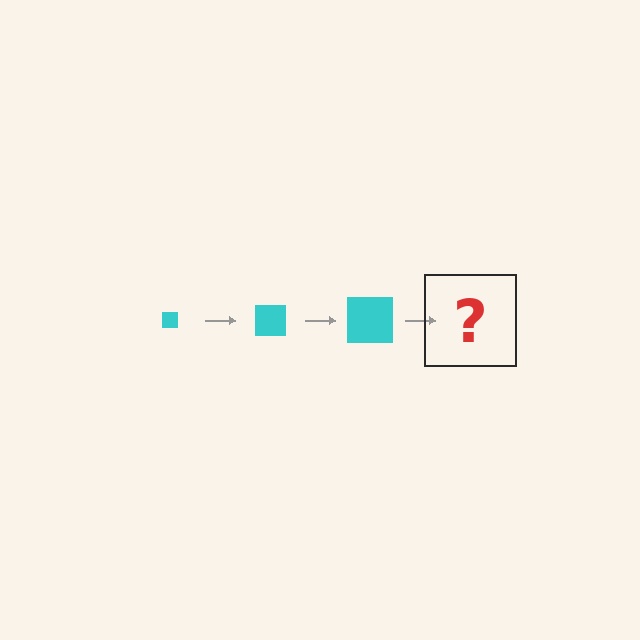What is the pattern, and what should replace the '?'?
The pattern is that the square gets progressively larger each step. The '?' should be a cyan square, larger than the previous one.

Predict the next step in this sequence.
The next step is a cyan square, larger than the previous one.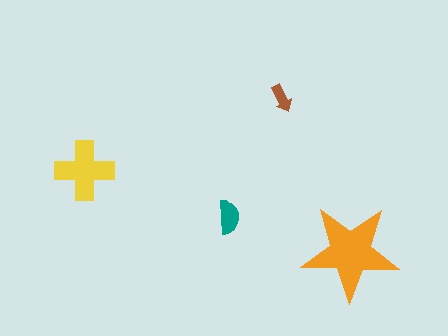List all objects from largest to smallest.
The orange star, the yellow cross, the teal semicircle, the brown arrow.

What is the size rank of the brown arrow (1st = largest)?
4th.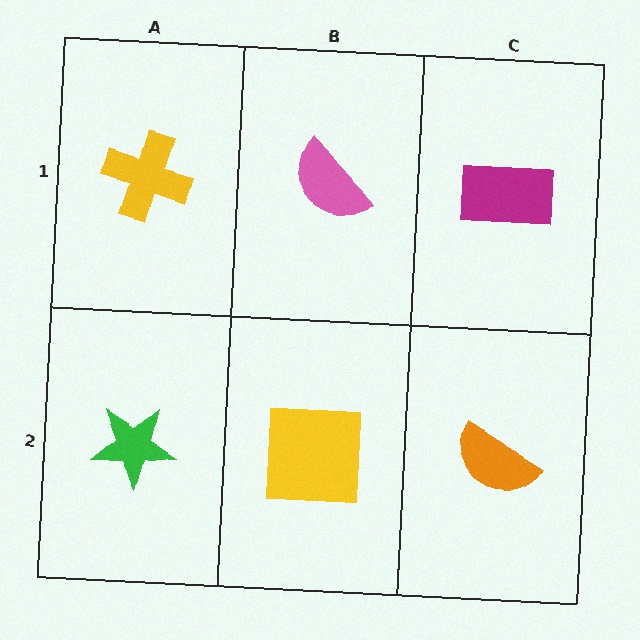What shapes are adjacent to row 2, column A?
A yellow cross (row 1, column A), a yellow square (row 2, column B).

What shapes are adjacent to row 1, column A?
A green star (row 2, column A), a pink semicircle (row 1, column B).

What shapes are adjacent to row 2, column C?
A magenta rectangle (row 1, column C), a yellow square (row 2, column B).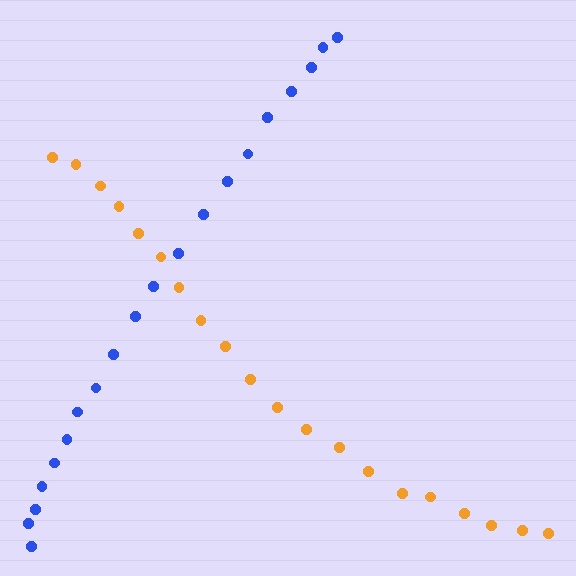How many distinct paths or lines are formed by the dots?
There are 2 distinct paths.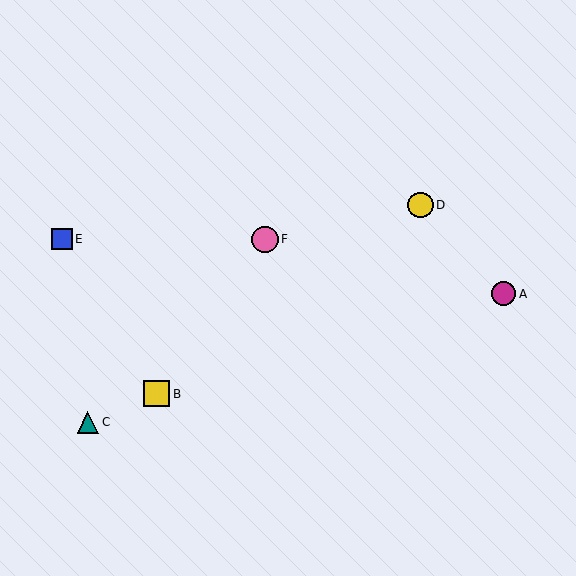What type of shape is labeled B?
Shape B is a yellow square.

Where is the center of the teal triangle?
The center of the teal triangle is at (88, 422).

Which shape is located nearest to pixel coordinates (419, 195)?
The yellow circle (labeled D) at (421, 205) is nearest to that location.